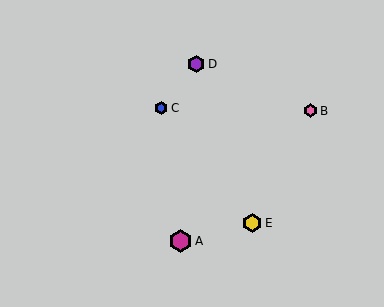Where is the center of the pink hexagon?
The center of the pink hexagon is at (311, 111).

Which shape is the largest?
The magenta hexagon (labeled A) is the largest.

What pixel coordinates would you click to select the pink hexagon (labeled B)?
Click at (311, 111) to select the pink hexagon B.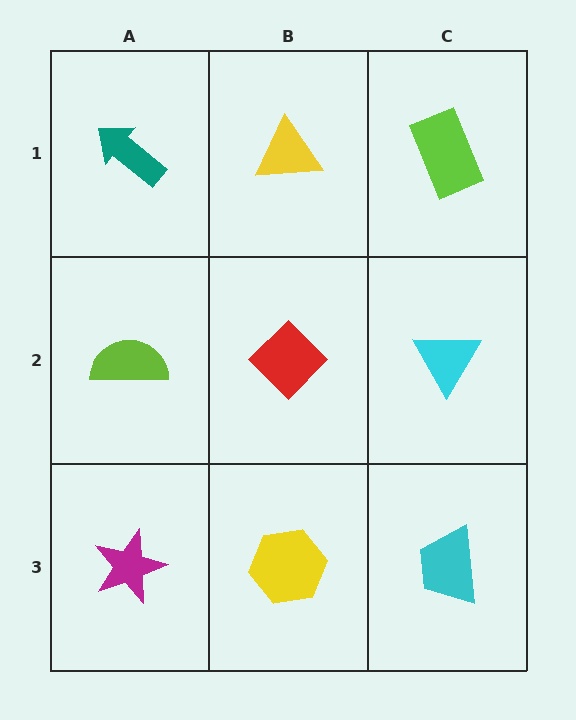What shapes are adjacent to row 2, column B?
A yellow triangle (row 1, column B), a yellow hexagon (row 3, column B), a lime semicircle (row 2, column A), a cyan triangle (row 2, column C).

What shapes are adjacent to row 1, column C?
A cyan triangle (row 2, column C), a yellow triangle (row 1, column B).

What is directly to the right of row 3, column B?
A cyan trapezoid.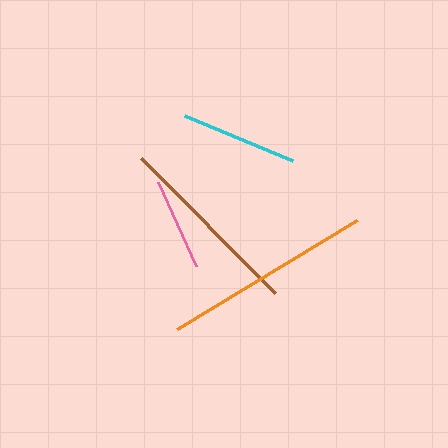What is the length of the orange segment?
The orange segment is approximately 210 pixels long.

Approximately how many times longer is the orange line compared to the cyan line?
The orange line is approximately 1.8 times the length of the cyan line.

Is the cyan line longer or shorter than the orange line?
The orange line is longer than the cyan line.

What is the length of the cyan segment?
The cyan segment is approximately 117 pixels long.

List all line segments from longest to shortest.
From longest to shortest: orange, brown, cyan, pink.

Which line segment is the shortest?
The pink line is the shortest at approximately 92 pixels.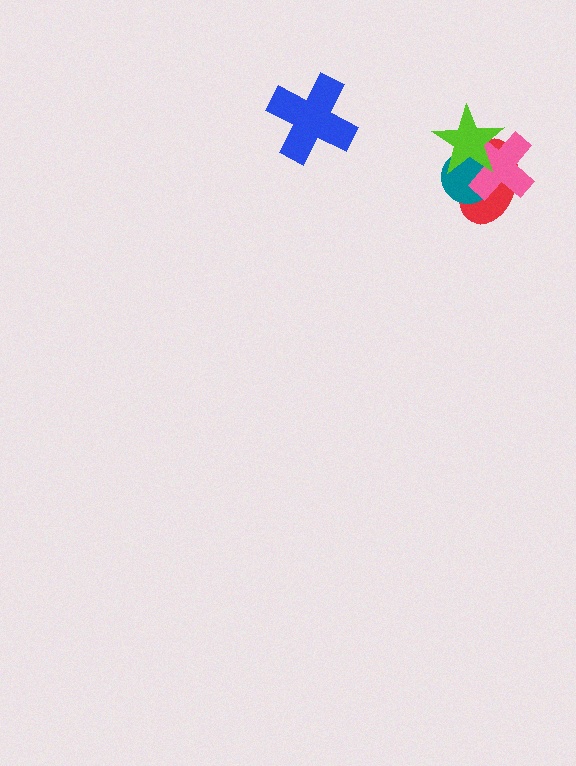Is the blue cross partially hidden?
No, no other shape covers it.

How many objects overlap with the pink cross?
3 objects overlap with the pink cross.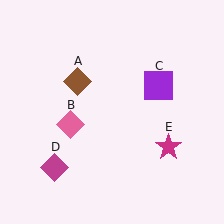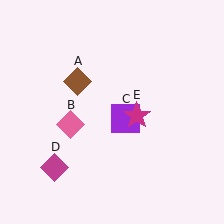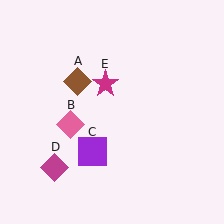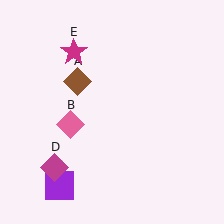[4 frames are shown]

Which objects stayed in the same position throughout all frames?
Brown diamond (object A) and pink diamond (object B) and magenta diamond (object D) remained stationary.